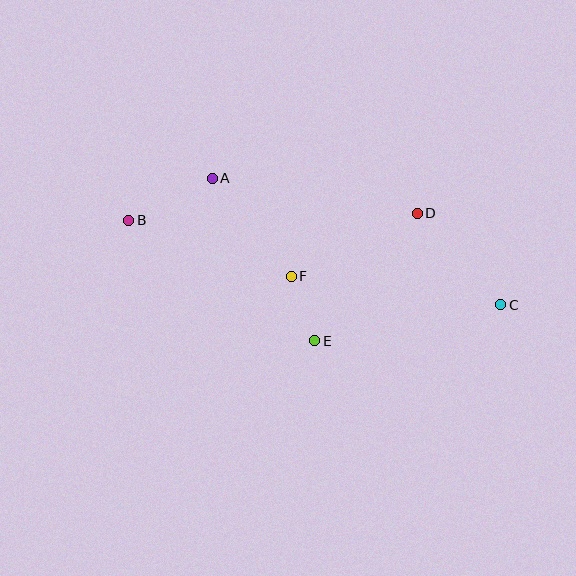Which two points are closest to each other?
Points E and F are closest to each other.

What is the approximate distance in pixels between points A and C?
The distance between A and C is approximately 315 pixels.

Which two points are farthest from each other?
Points B and C are farthest from each other.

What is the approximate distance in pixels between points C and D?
The distance between C and D is approximately 124 pixels.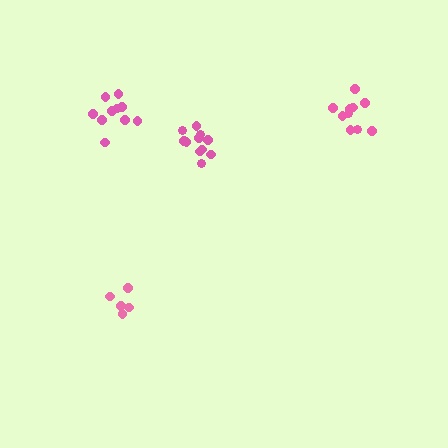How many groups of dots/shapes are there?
There are 4 groups.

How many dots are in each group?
Group 1: 5 dots, Group 2: 11 dots, Group 3: 10 dots, Group 4: 10 dots (36 total).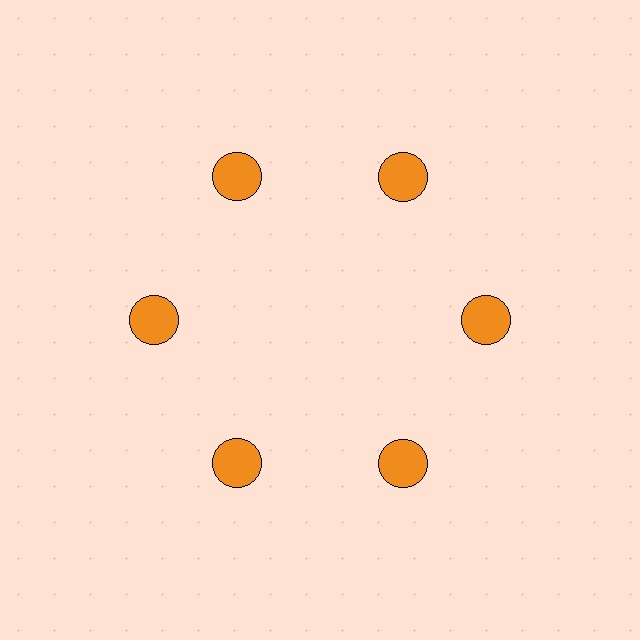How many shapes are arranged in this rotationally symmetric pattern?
There are 6 shapes, arranged in 6 groups of 1.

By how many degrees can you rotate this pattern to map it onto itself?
The pattern maps onto itself every 60 degrees of rotation.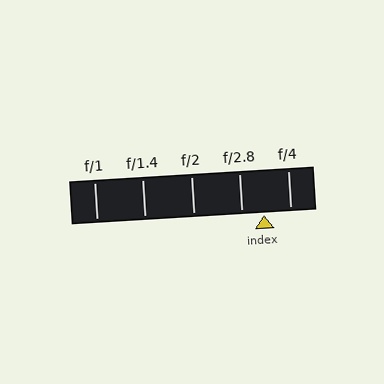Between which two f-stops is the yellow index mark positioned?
The index mark is between f/2.8 and f/4.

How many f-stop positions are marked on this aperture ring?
There are 5 f-stop positions marked.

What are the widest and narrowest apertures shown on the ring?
The widest aperture shown is f/1 and the narrowest is f/4.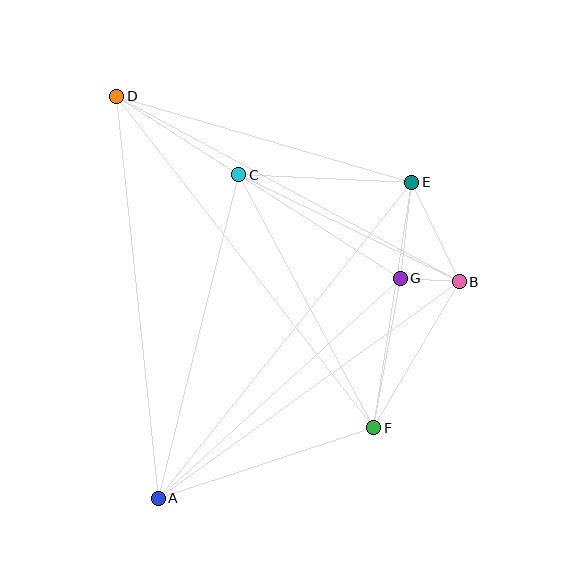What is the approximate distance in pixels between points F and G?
The distance between F and G is approximately 152 pixels.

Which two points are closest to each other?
Points B and G are closest to each other.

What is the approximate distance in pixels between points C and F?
The distance between C and F is approximately 287 pixels.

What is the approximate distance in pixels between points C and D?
The distance between C and D is approximately 145 pixels.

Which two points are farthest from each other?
Points D and F are farthest from each other.